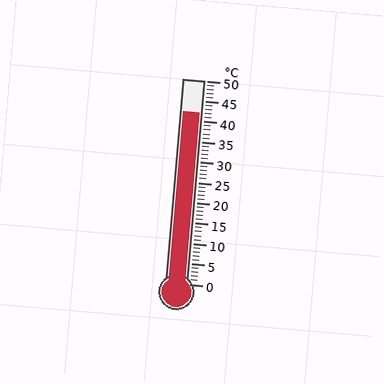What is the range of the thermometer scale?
The thermometer scale ranges from 0°C to 50°C.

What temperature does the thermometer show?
The thermometer shows approximately 42°C.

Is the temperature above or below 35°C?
The temperature is above 35°C.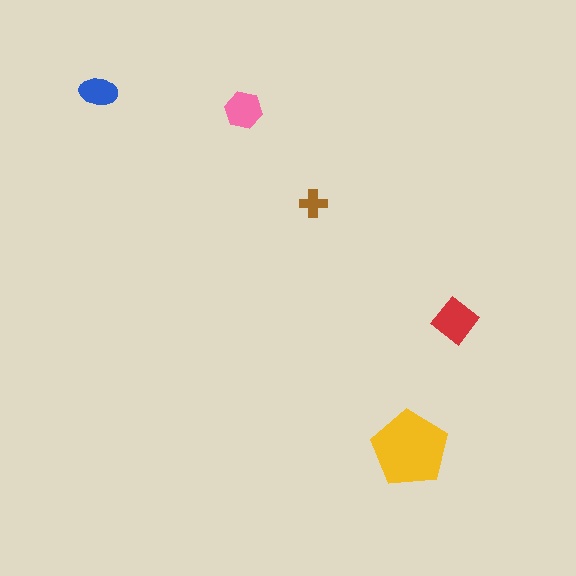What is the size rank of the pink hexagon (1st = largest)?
3rd.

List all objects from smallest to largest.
The brown cross, the blue ellipse, the pink hexagon, the red diamond, the yellow pentagon.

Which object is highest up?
The blue ellipse is topmost.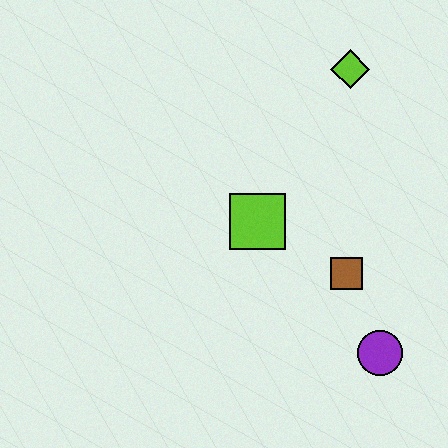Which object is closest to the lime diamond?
The lime square is closest to the lime diamond.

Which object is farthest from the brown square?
The lime diamond is farthest from the brown square.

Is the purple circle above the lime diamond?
No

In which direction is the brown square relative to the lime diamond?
The brown square is below the lime diamond.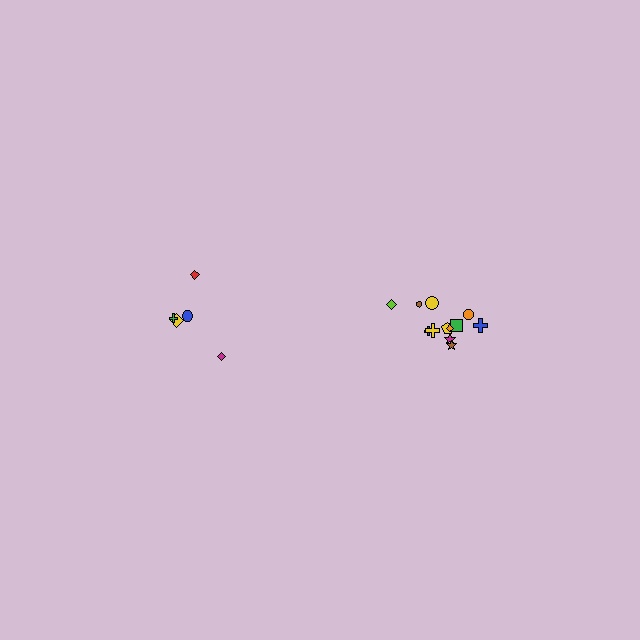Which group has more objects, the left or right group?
The right group.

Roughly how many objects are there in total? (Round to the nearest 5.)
Roughly 15 objects in total.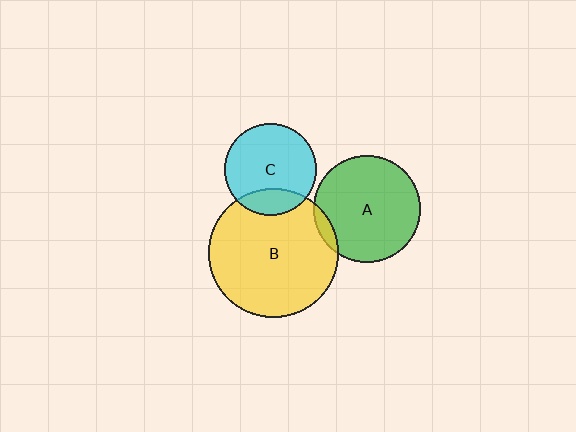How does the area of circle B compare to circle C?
Approximately 2.0 times.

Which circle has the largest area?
Circle B (yellow).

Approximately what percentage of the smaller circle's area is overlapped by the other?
Approximately 5%.